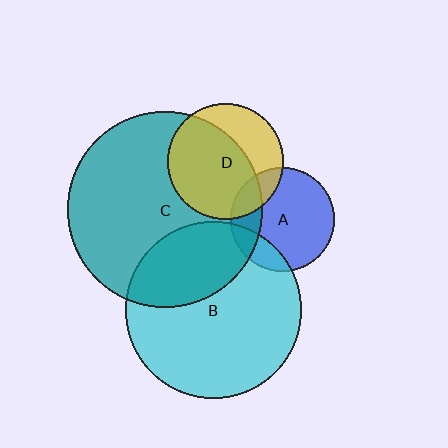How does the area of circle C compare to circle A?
Approximately 3.5 times.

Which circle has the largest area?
Circle C (teal).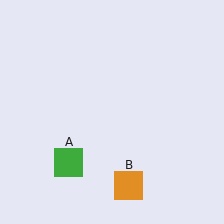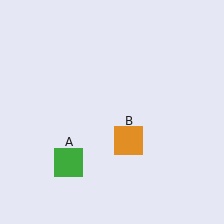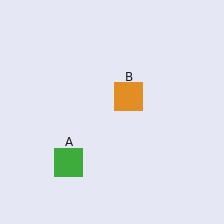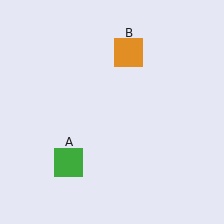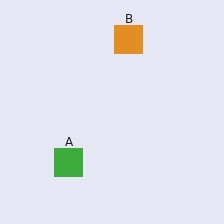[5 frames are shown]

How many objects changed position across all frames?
1 object changed position: orange square (object B).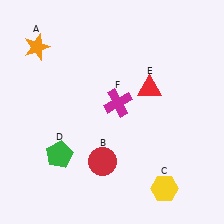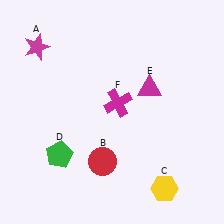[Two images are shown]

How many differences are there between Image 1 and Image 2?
There are 2 differences between the two images.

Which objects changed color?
A changed from orange to magenta. E changed from red to magenta.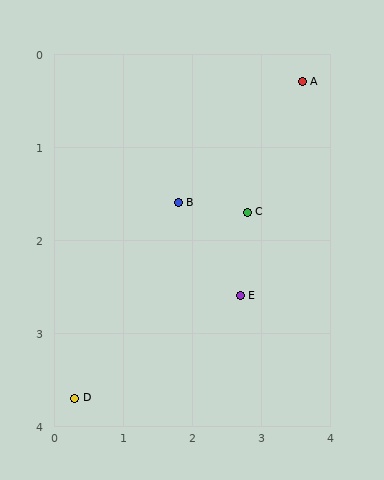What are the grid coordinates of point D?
Point D is at approximately (0.3, 3.7).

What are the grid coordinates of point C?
Point C is at approximately (2.8, 1.7).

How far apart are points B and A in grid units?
Points B and A are about 2.2 grid units apart.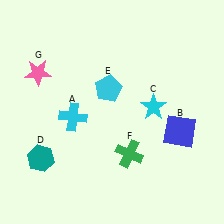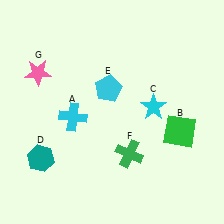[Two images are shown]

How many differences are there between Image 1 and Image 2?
There is 1 difference between the two images.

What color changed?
The square (B) changed from blue in Image 1 to green in Image 2.